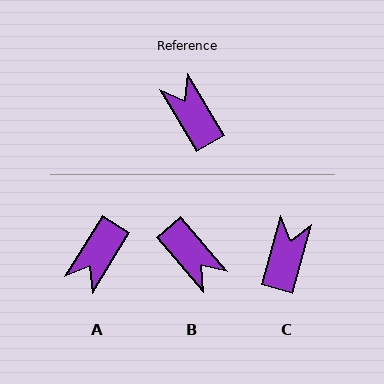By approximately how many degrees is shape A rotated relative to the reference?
Approximately 119 degrees counter-clockwise.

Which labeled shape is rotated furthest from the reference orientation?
B, about 170 degrees away.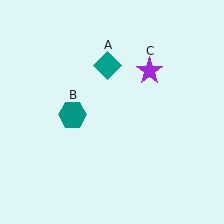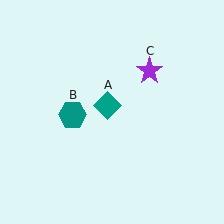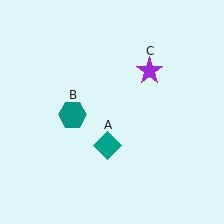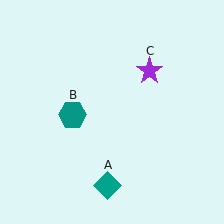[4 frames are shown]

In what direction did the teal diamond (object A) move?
The teal diamond (object A) moved down.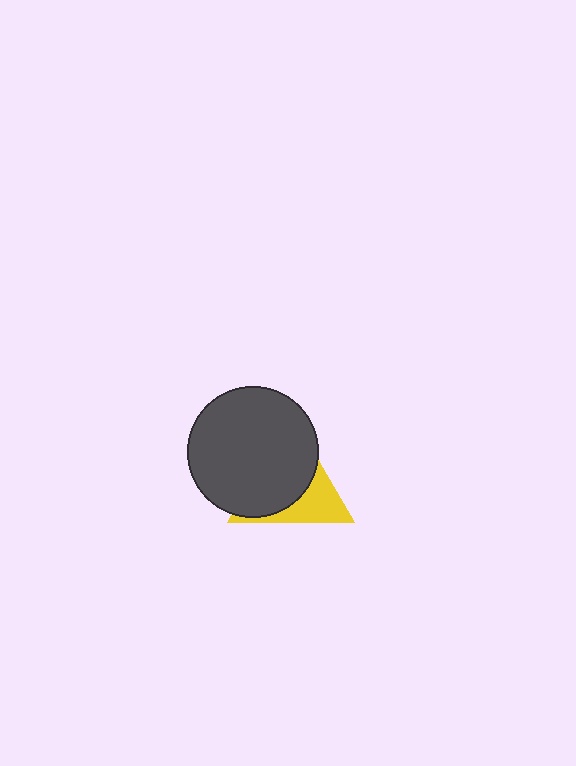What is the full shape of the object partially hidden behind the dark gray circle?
The partially hidden object is a yellow triangle.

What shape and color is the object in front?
The object in front is a dark gray circle.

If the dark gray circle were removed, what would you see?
You would see the complete yellow triangle.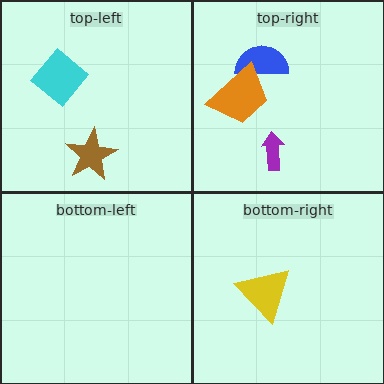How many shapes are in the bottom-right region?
1.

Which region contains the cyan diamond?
The top-left region.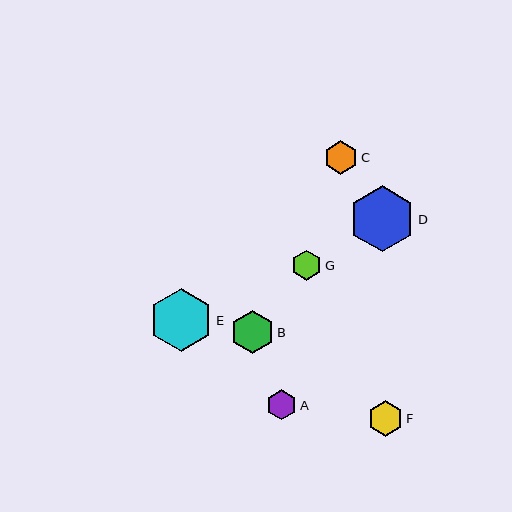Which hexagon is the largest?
Hexagon D is the largest with a size of approximately 66 pixels.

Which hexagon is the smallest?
Hexagon A is the smallest with a size of approximately 30 pixels.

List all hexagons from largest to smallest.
From largest to smallest: D, E, B, F, C, G, A.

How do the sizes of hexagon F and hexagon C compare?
Hexagon F and hexagon C are approximately the same size.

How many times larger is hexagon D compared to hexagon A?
Hexagon D is approximately 2.2 times the size of hexagon A.